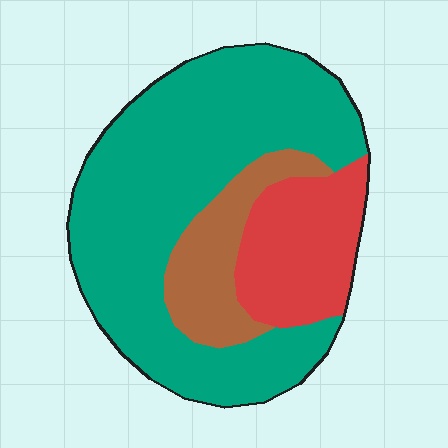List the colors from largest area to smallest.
From largest to smallest: teal, red, brown.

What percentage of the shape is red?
Red covers roughly 20% of the shape.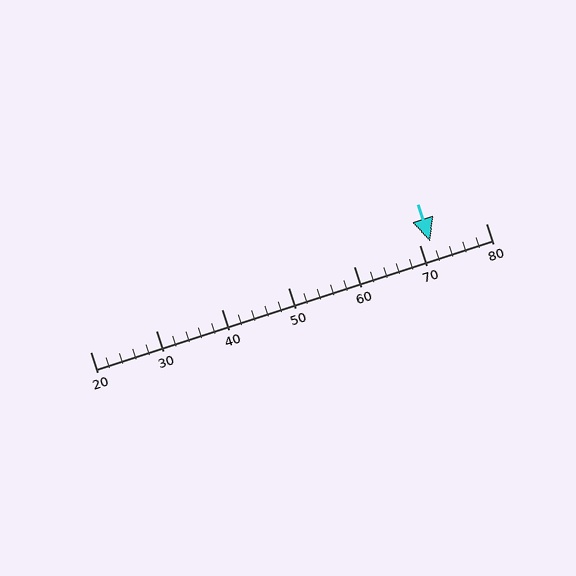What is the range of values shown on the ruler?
The ruler shows values from 20 to 80.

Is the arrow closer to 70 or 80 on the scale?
The arrow is closer to 70.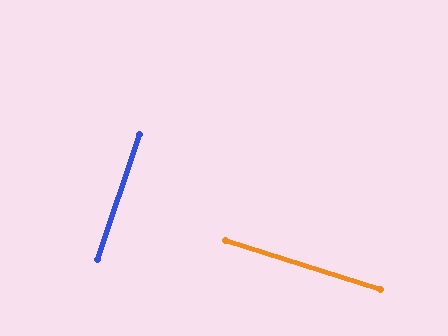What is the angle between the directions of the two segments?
Approximately 89 degrees.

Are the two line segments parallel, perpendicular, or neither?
Perpendicular — they meet at approximately 89°.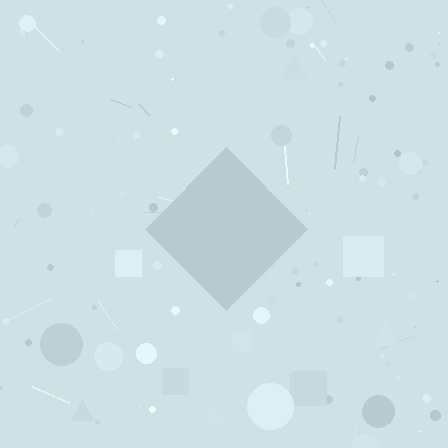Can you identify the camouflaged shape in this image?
The camouflaged shape is a diamond.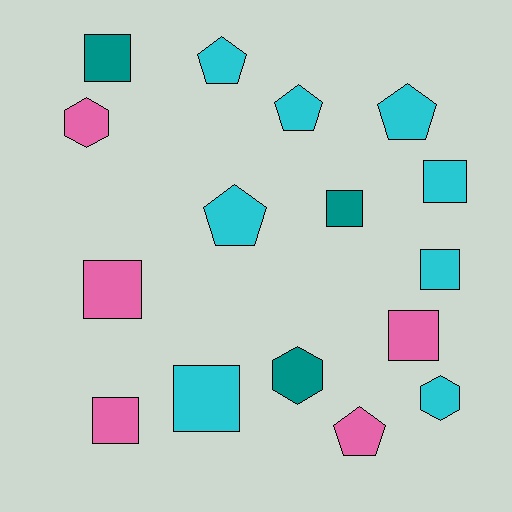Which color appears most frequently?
Cyan, with 8 objects.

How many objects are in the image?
There are 16 objects.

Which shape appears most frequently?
Square, with 8 objects.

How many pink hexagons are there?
There is 1 pink hexagon.